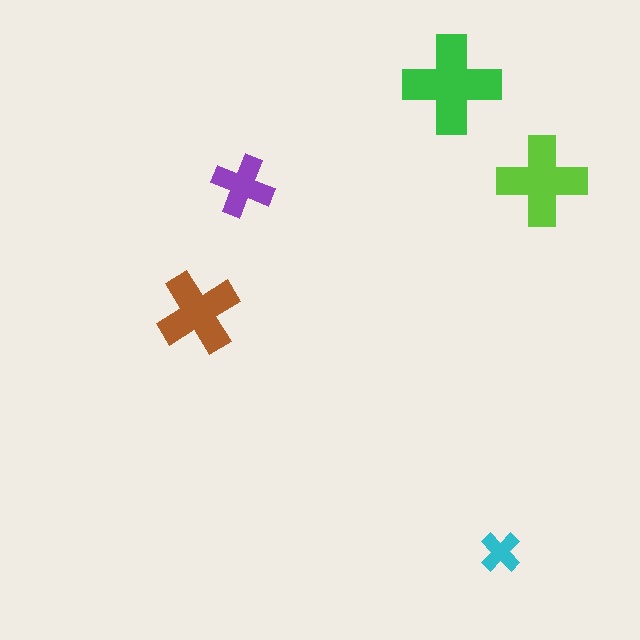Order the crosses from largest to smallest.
the green one, the lime one, the brown one, the purple one, the cyan one.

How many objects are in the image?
There are 5 objects in the image.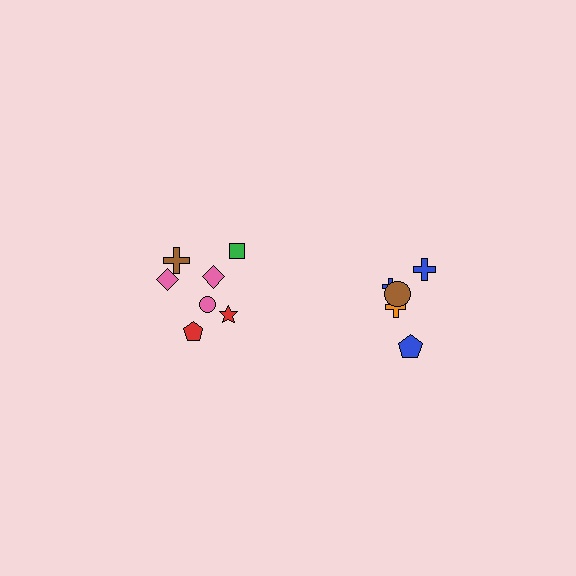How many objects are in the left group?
There are 7 objects.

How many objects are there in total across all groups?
There are 12 objects.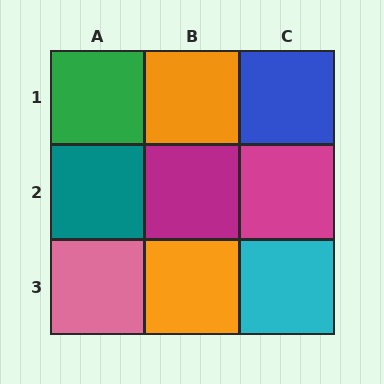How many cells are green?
1 cell is green.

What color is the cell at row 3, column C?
Cyan.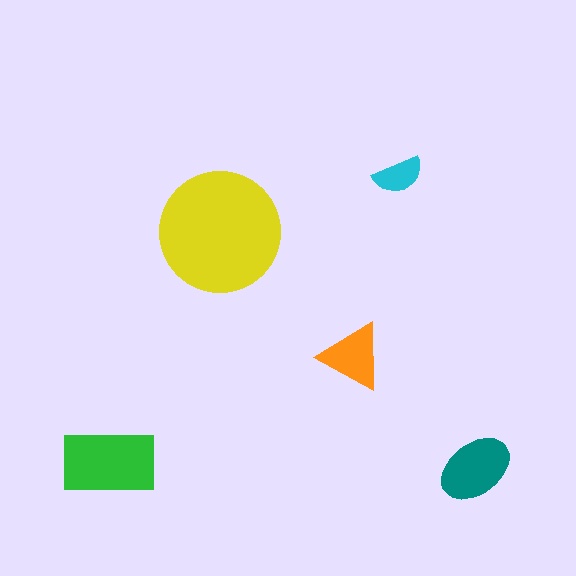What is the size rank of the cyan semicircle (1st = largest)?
5th.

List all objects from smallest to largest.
The cyan semicircle, the orange triangle, the teal ellipse, the green rectangle, the yellow circle.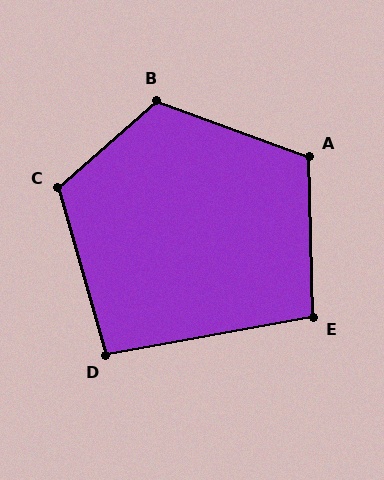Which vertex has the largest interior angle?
B, at approximately 118 degrees.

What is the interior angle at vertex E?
Approximately 99 degrees (obtuse).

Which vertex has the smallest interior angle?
D, at approximately 96 degrees.